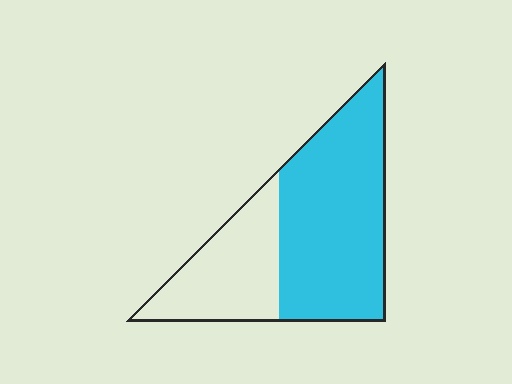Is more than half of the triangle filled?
Yes.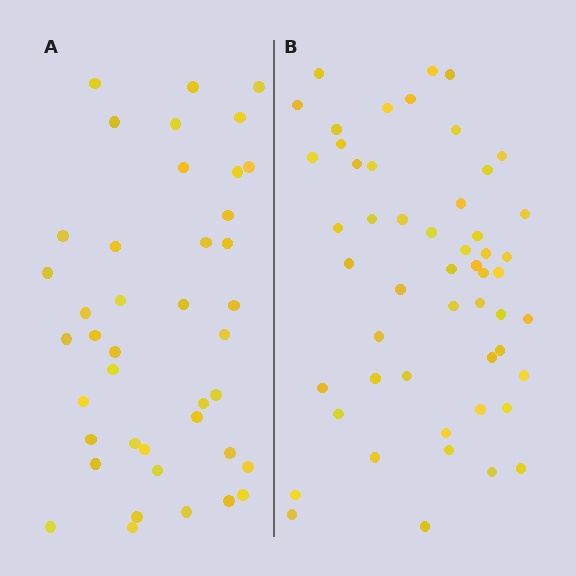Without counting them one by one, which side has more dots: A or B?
Region B (the right region) has more dots.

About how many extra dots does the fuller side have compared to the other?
Region B has roughly 12 or so more dots than region A.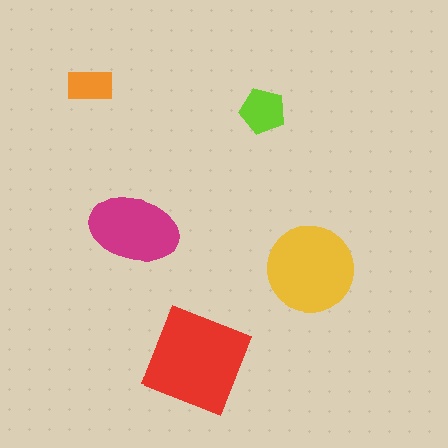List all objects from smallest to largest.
The orange rectangle, the lime pentagon, the magenta ellipse, the yellow circle, the red square.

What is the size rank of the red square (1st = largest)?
1st.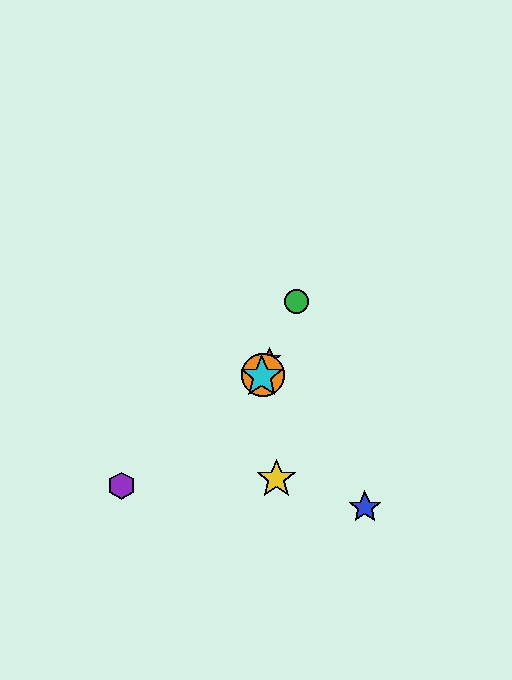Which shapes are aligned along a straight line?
The red star, the green circle, the orange circle, the cyan star are aligned along a straight line.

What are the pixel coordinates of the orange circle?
The orange circle is at (263, 375).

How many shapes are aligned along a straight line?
4 shapes (the red star, the green circle, the orange circle, the cyan star) are aligned along a straight line.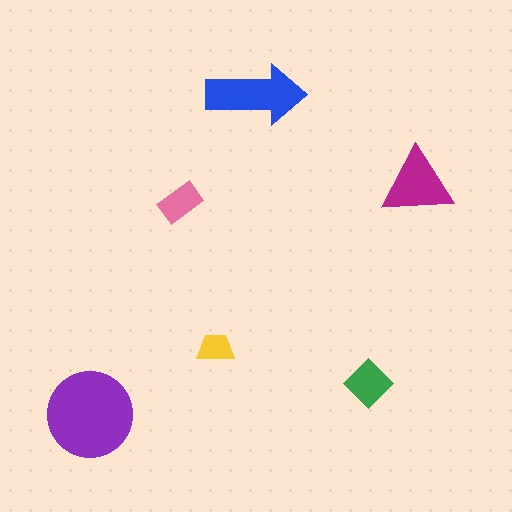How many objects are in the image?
There are 6 objects in the image.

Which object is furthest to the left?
The purple circle is leftmost.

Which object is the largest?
The purple circle.